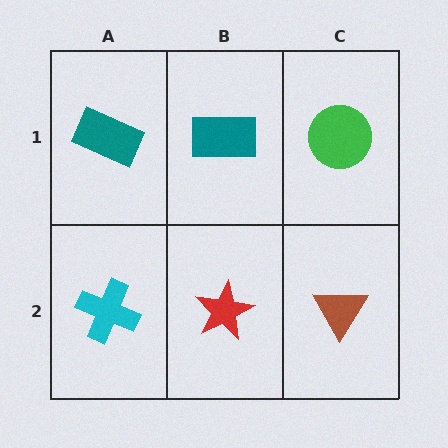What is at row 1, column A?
A teal rectangle.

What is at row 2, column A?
A cyan cross.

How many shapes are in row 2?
3 shapes.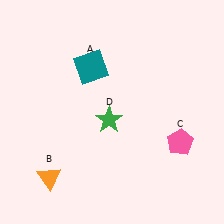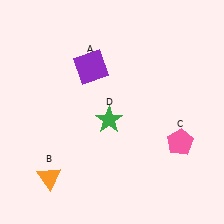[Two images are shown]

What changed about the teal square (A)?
In Image 1, A is teal. In Image 2, it changed to purple.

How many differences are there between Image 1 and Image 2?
There is 1 difference between the two images.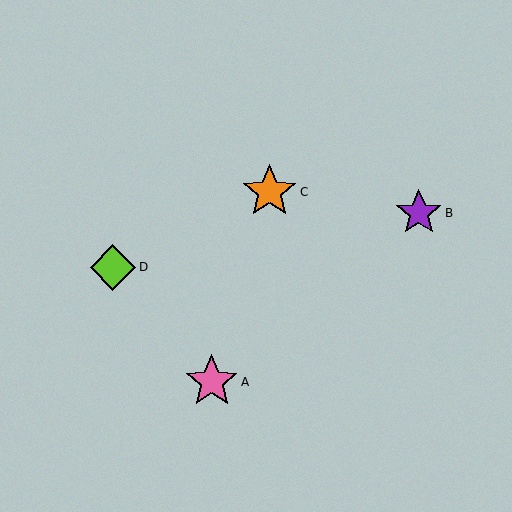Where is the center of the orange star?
The center of the orange star is at (269, 192).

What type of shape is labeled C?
Shape C is an orange star.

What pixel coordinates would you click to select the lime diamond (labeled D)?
Click at (113, 267) to select the lime diamond D.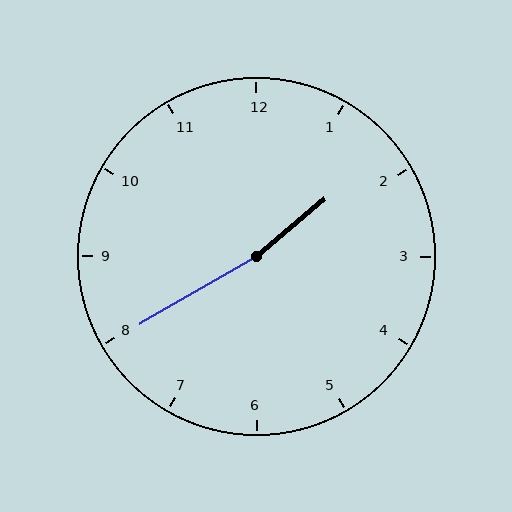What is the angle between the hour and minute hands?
Approximately 170 degrees.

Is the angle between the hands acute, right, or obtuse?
It is obtuse.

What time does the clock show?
1:40.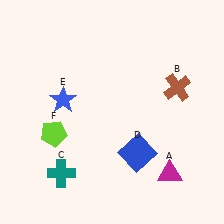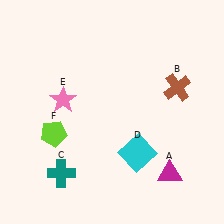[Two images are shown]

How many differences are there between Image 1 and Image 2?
There are 2 differences between the two images.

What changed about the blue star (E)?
In Image 1, E is blue. In Image 2, it changed to pink.